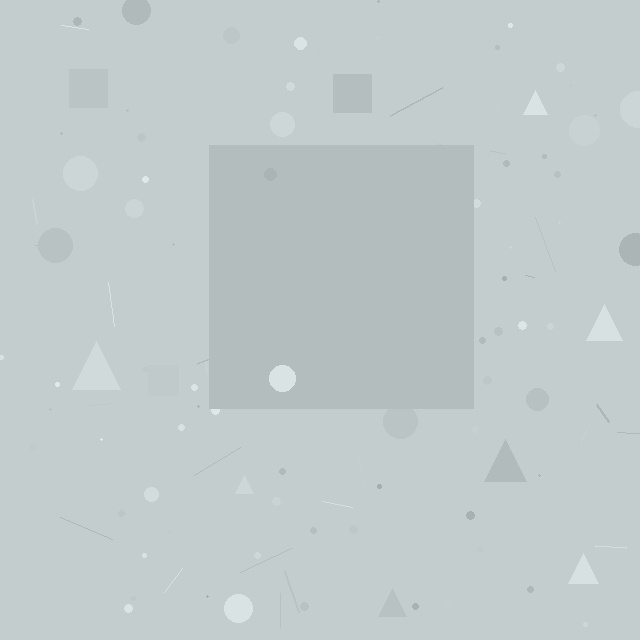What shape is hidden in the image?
A square is hidden in the image.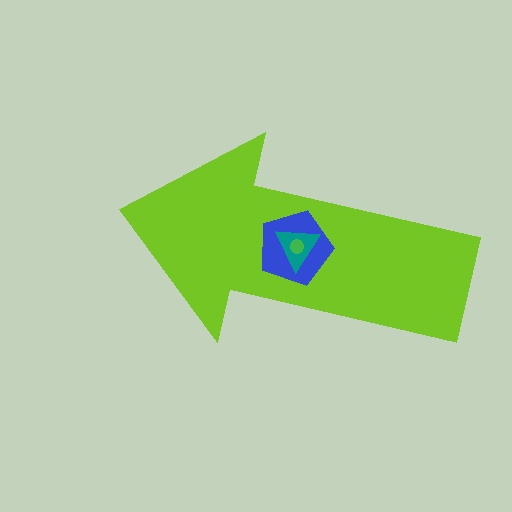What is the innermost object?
The green circle.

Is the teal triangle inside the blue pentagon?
Yes.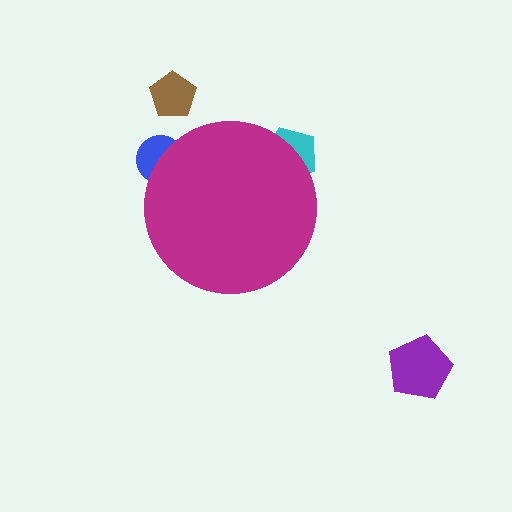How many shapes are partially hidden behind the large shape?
2 shapes are partially hidden.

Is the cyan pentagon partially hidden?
Yes, the cyan pentagon is partially hidden behind the magenta circle.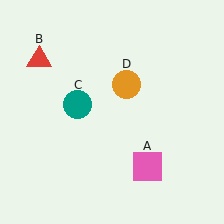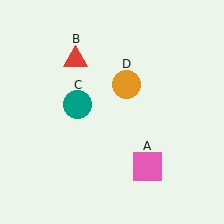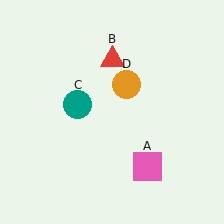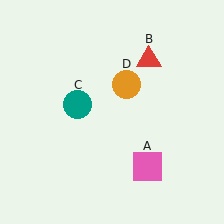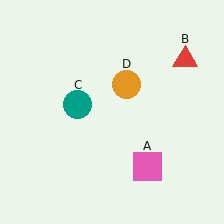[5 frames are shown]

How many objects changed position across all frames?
1 object changed position: red triangle (object B).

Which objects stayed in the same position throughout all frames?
Pink square (object A) and teal circle (object C) and orange circle (object D) remained stationary.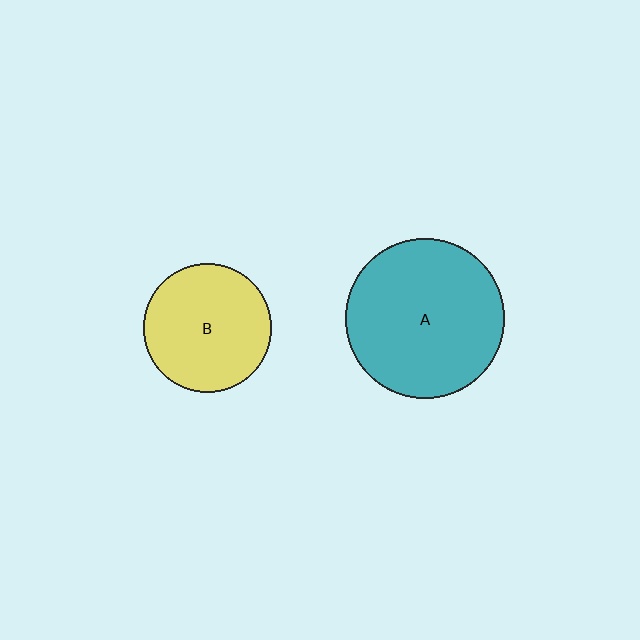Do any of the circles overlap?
No, none of the circles overlap.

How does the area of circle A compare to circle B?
Approximately 1.5 times.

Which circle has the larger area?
Circle A (teal).